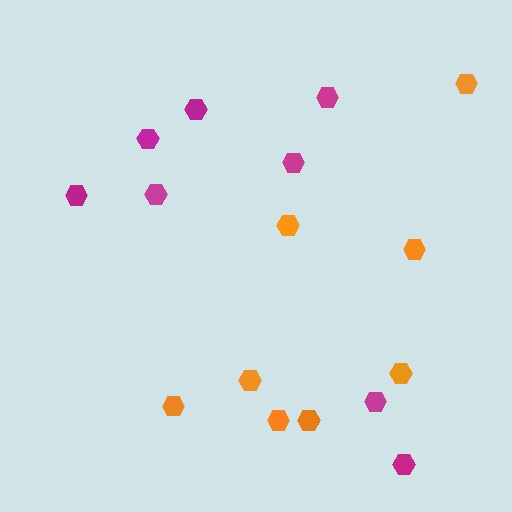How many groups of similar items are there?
There are 2 groups: one group of magenta hexagons (8) and one group of orange hexagons (8).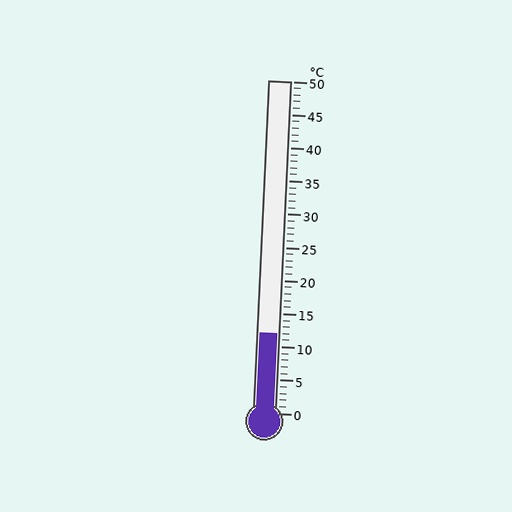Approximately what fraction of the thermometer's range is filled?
The thermometer is filled to approximately 25% of its range.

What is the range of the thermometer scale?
The thermometer scale ranges from 0°C to 50°C.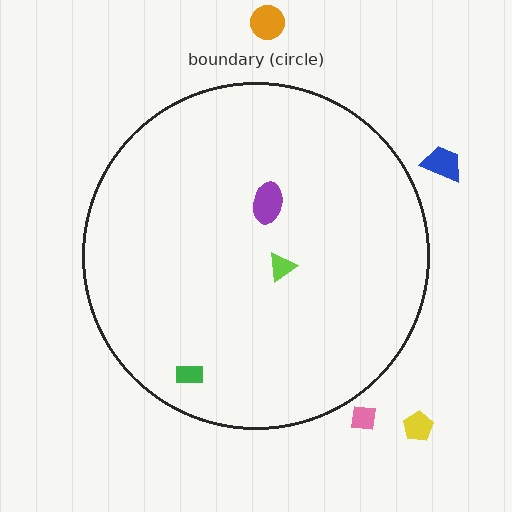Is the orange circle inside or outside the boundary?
Outside.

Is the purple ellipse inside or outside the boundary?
Inside.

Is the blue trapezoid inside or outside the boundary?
Outside.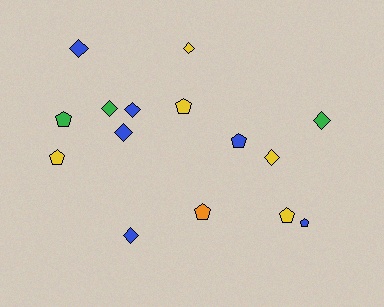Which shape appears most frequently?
Diamond, with 8 objects.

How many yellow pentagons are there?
There are 3 yellow pentagons.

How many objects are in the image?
There are 15 objects.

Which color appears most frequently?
Blue, with 6 objects.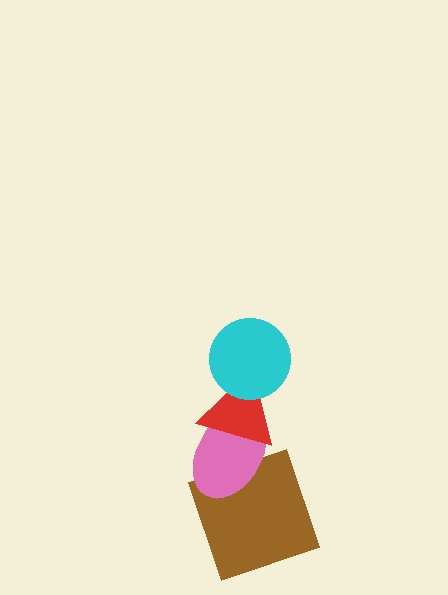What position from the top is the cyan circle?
The cyan circle is 1st from the top.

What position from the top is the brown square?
The brown square is 4th from the top.